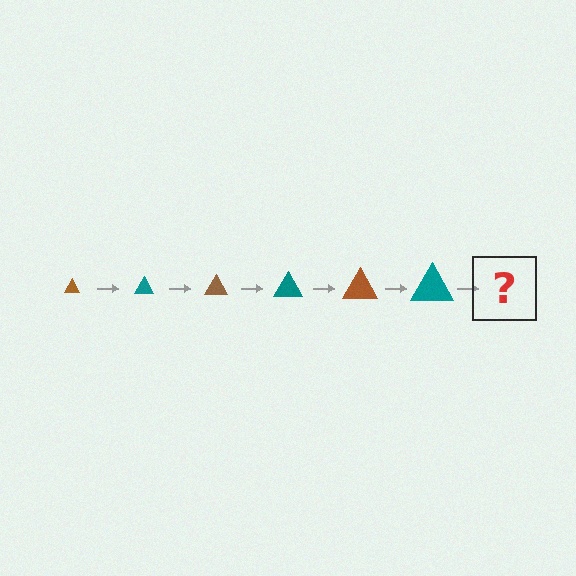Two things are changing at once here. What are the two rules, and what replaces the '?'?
The two rules are that the triangle grows larger each step and the color cycles through brown and teal. The '?' should be a brown triangle, larger than the previous one.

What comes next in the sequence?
The next element should be a brown triangle, larger than the previous one.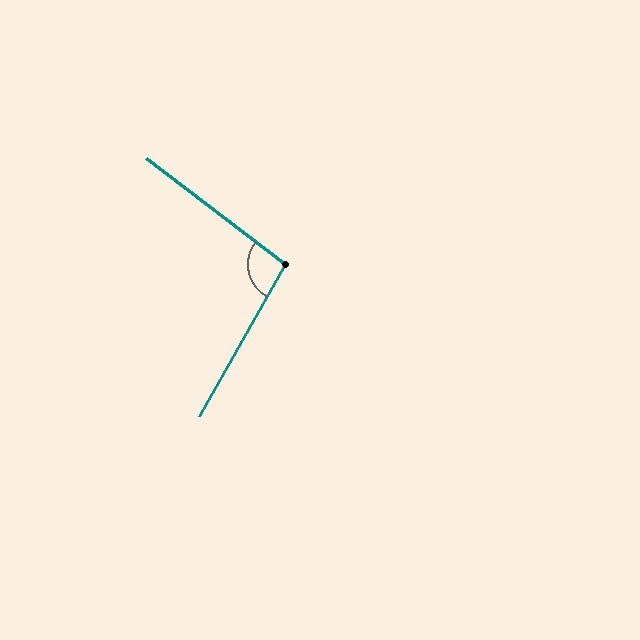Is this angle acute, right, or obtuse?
It is obtuse.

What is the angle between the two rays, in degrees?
Approximately 98 degrees.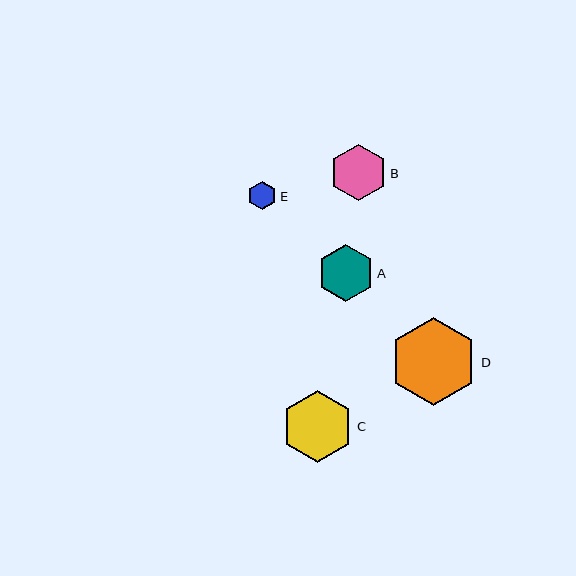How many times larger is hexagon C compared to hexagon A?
Hexagon C is approximately 1.3 times the size of hexagon A.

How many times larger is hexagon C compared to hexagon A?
Hexagon C is approximately 1.3 times the size of hexagon A.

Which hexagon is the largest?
Hexagon D is the largest with a size of approximately 88 pixels.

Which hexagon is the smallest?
Hexagon E is the smallest with a size of approximately 29 pixels.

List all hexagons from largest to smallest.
From largest to smallest: D, C, A, B, E.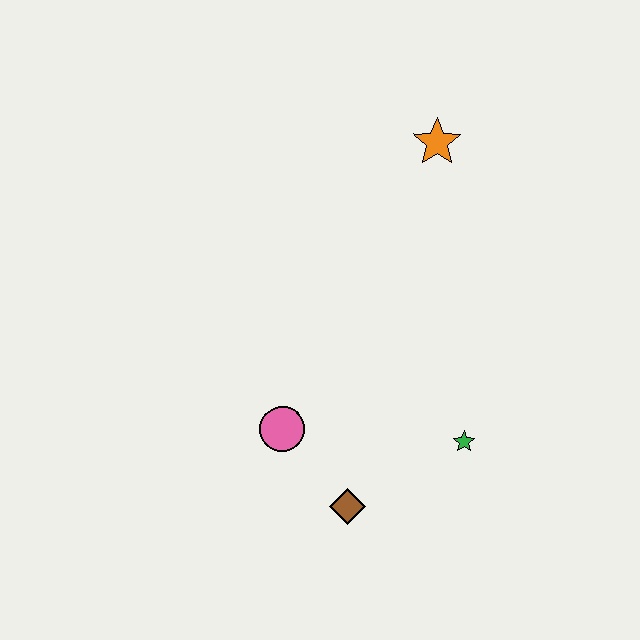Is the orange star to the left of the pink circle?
No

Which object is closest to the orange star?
The green star is closest to the orange star.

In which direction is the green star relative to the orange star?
The green star is below the orange star.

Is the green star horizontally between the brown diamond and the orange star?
No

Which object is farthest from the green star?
The orange star is farthest from the green star.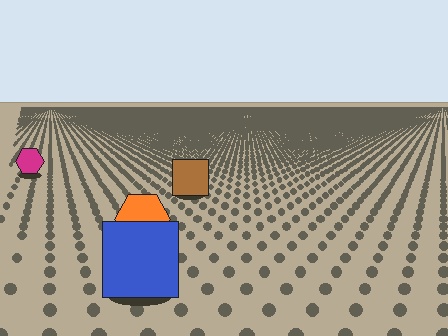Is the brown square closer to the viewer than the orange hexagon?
No. The orange hexagon is closer — you can tell from the texture gradient: the ground texture is coarser near it.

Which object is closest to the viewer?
The blue square is closest. The texture marks near it are larger and more spread out.